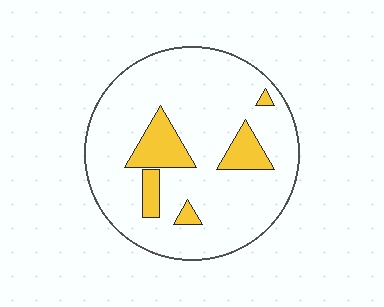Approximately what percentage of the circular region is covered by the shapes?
Approximately 15%.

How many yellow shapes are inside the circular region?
5.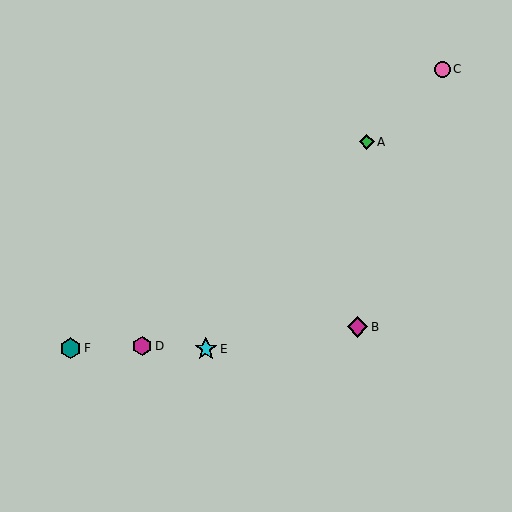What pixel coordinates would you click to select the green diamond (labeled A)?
Click at (367, 142) to select the green diamond A.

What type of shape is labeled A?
Shape A is a green diamond.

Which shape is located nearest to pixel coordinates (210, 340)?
The cyan star (labeled E) at (206, 349) is nearest to that location.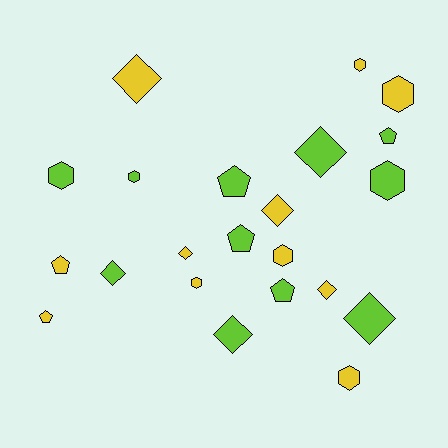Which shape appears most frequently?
Hexagon, with 8 objects.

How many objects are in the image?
There are 22 objects.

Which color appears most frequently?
Lime, with 11 objects.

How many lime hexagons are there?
There are 3 lime hexagons.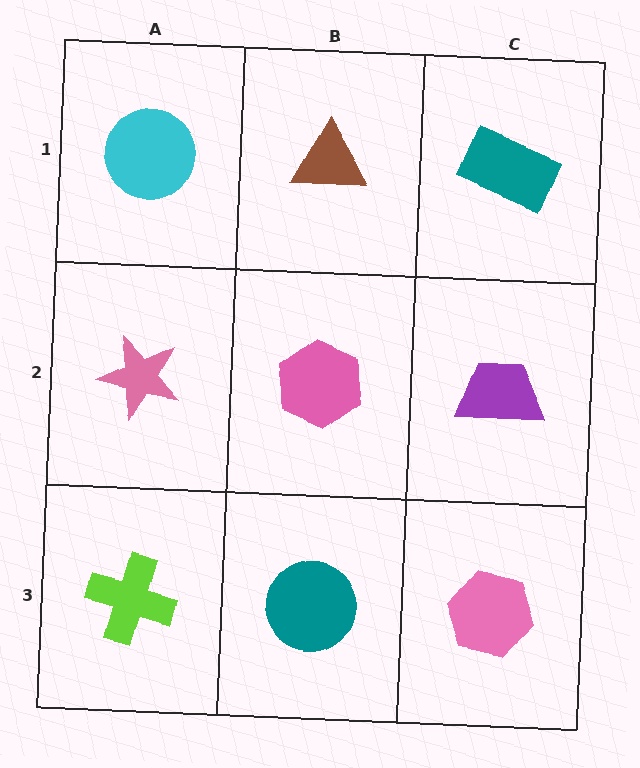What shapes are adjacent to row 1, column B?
A pink hexagon (row 2, column B), a cyan circle (row 1, column A), a teal rectangle (row 1, column C).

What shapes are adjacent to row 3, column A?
A pink star (row 2, column A), a teal circle (row 3, column B).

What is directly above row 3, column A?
A pink star.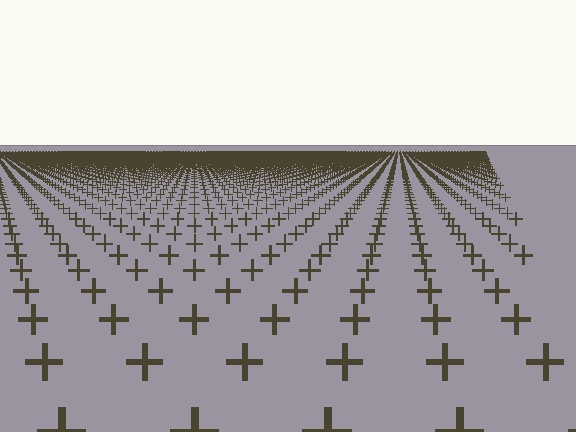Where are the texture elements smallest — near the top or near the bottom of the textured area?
Near the top.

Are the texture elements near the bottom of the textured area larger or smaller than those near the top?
Larger. Near the bottom, elements are closer to the viewer and appear at a bigger on-screen size.